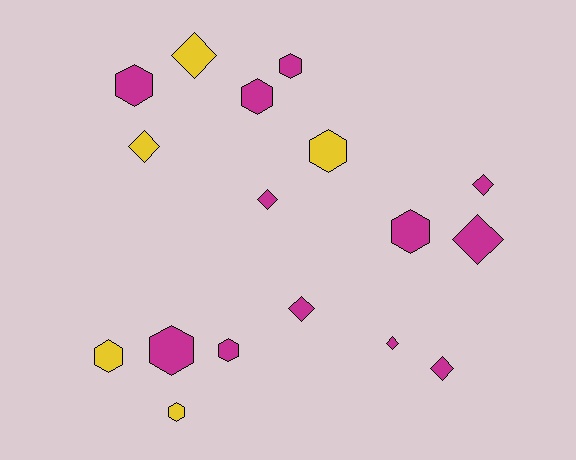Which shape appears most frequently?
Hexagon, with 9 objects.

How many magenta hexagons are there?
There are 6 magenta hexagons.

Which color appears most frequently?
Magenta, with 12 objects.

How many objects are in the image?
There are 17 objects.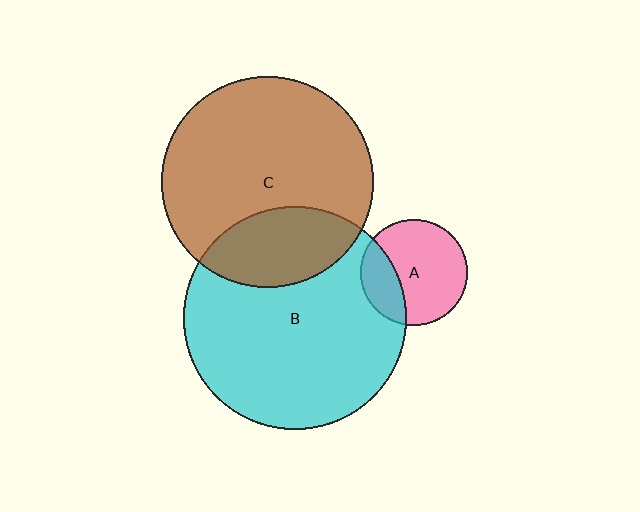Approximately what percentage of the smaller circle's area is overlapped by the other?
Approximately 25%.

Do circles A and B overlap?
Yes.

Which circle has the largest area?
Circle B (cyan).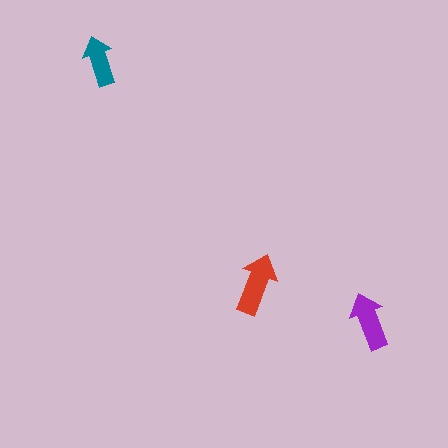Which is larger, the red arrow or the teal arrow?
The red one.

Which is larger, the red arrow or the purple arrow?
The red one.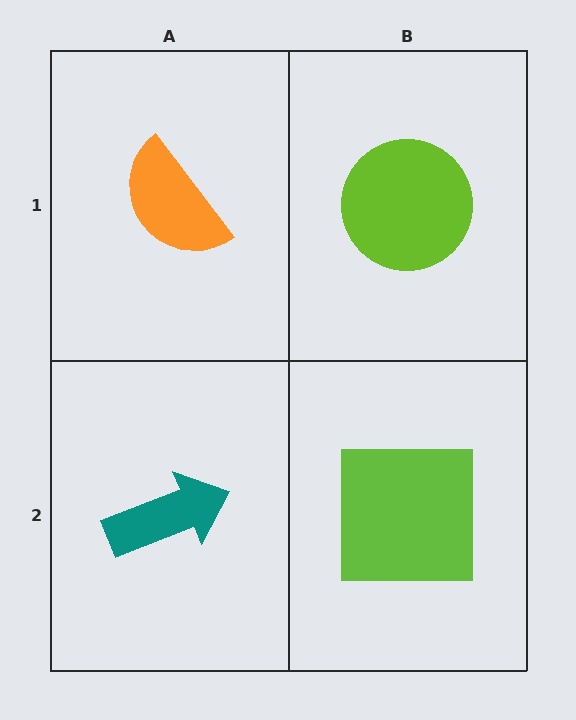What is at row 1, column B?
A lime circle.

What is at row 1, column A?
An orange semicircle.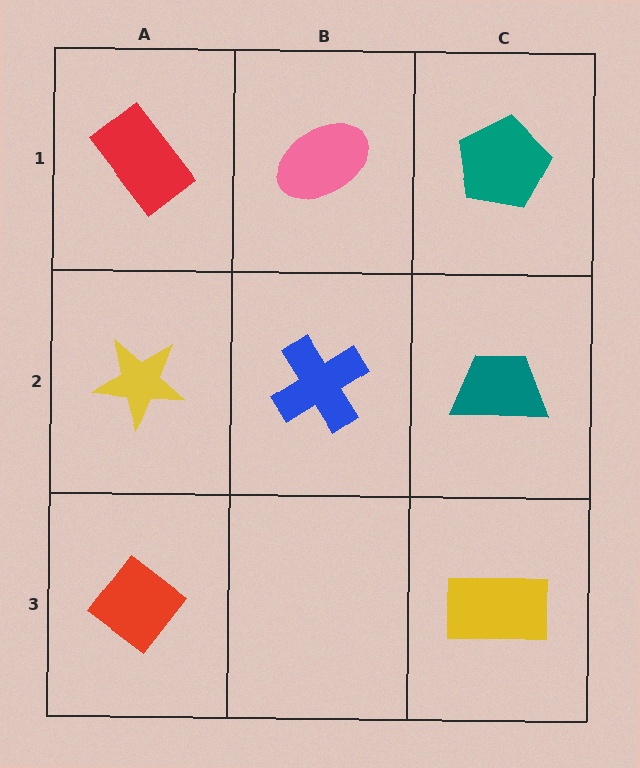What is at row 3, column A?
A red diamond.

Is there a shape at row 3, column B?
No, that cell is empty.